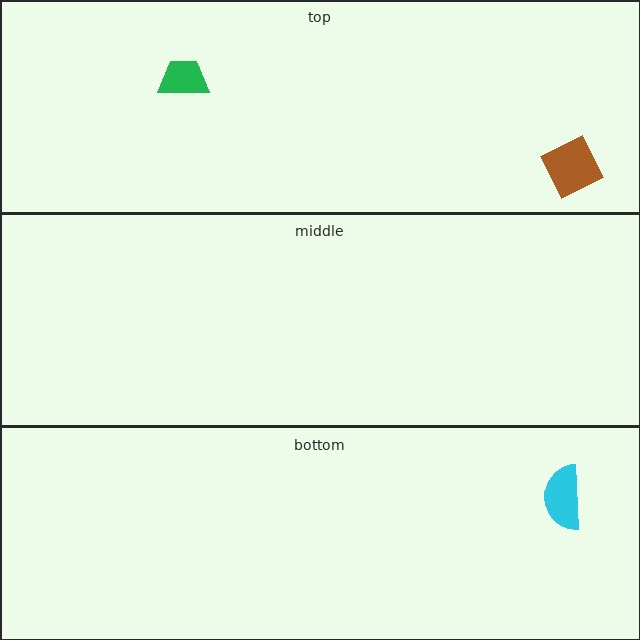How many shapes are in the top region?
2.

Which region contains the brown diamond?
The top region.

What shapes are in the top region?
The green trapezoid, the brown diamond.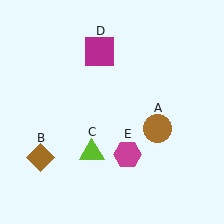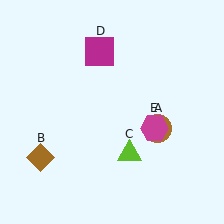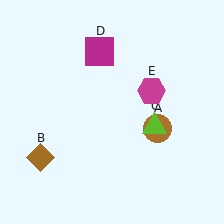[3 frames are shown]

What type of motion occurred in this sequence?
The lime triangle (object C), magenta hexagon (object E) rotated counterclockwise around the center of the scene.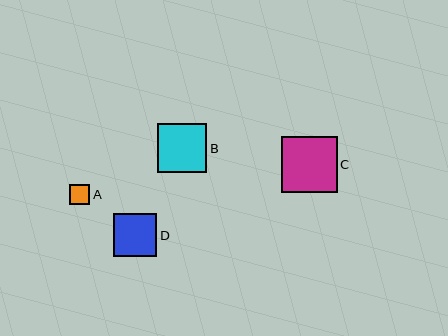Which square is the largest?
Square C is the largest with a size of approximately 55 pixels.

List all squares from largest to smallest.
From largest to smallest: C, B, D, A.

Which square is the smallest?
Square A is the smallest with a size of approximately 20 pixels.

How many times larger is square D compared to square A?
Square D is approximately 2.2 times the size of square A.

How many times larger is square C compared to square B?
Square C is approximately 1.1 times the size of square B.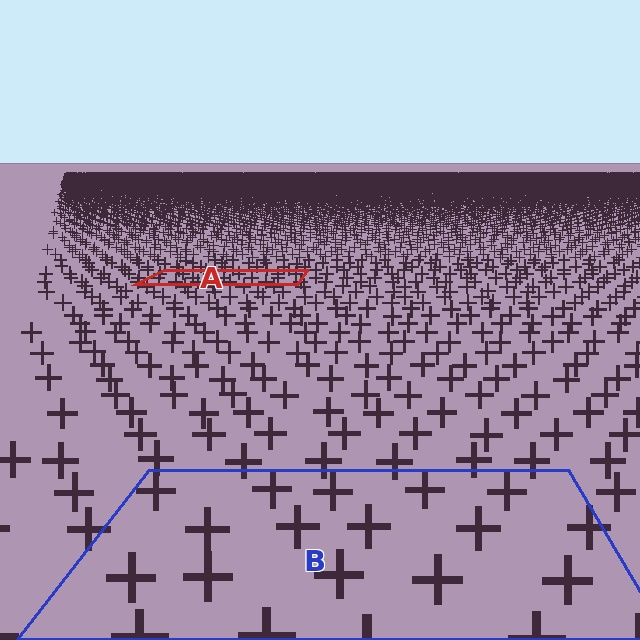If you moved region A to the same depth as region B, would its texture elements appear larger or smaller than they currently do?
They would appear larger. At a closer depth, the same texture elements are projected at a bigger on-screen size.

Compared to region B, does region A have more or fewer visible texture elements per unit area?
Region A has more texture elements per unit area — they are packed more densely because it is farther away.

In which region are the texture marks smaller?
The texture marks are smaller in region A, because it is farther away.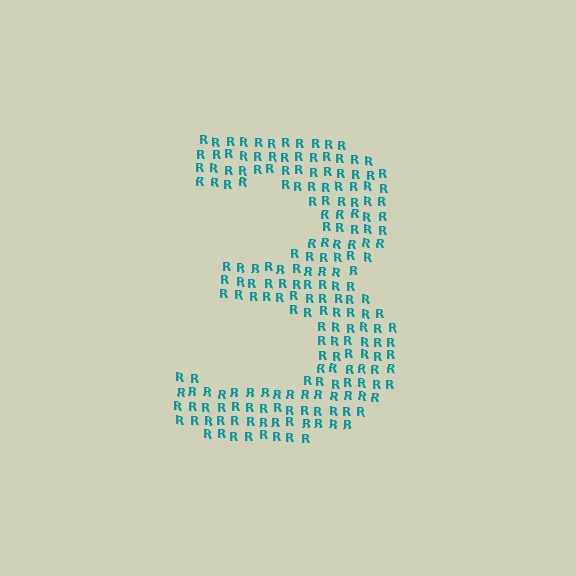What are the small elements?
The small elements are letter R's.